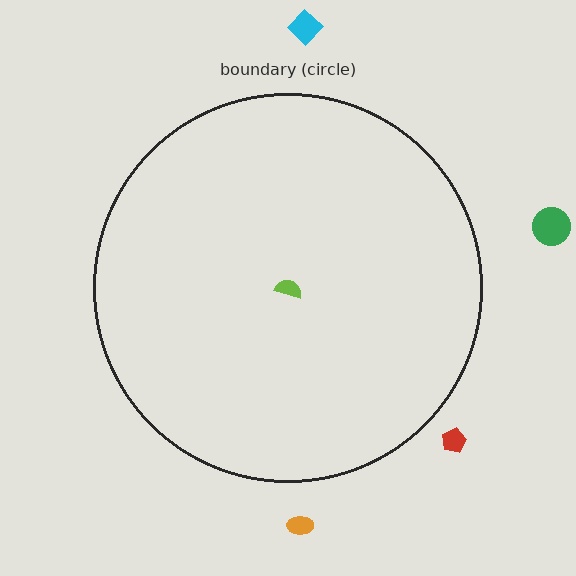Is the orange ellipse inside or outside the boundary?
Outside.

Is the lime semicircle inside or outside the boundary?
Inside.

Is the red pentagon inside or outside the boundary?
Outside.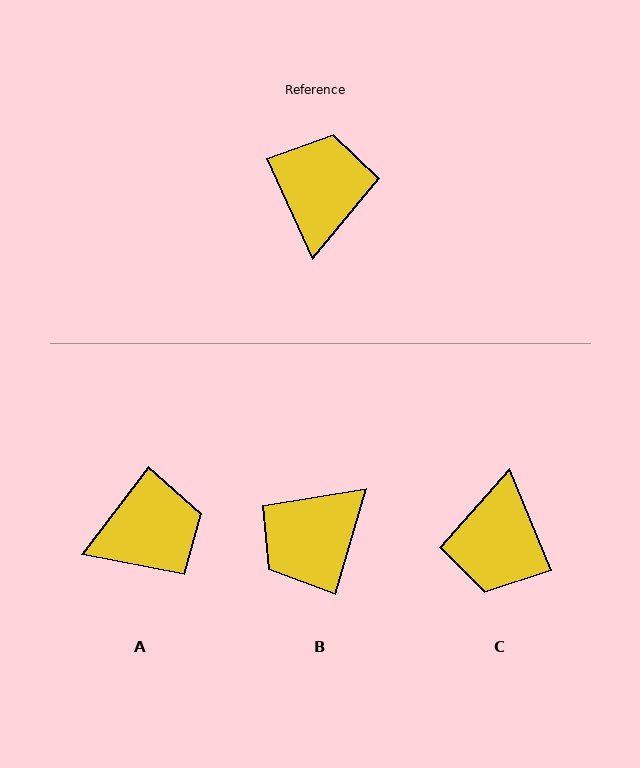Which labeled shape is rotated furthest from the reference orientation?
C, about 178 degrees away.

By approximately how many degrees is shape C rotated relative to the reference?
Approximately 178 degrees counter-clockwise.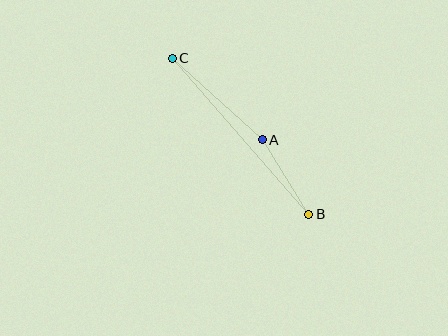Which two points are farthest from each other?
Points B and C are farthest from each other.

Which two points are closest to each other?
Points A and B are closest to each other.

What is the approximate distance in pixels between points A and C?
The distance between A and C is approximately 121 pixels.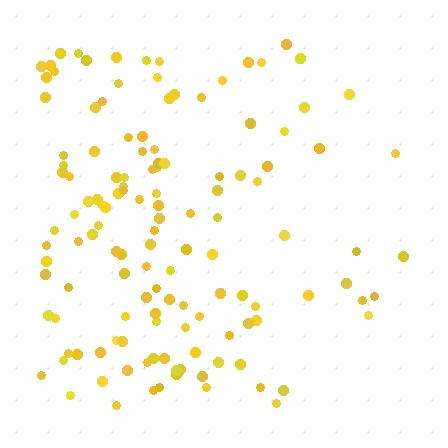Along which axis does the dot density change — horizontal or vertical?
Horizontal.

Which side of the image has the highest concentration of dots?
The left.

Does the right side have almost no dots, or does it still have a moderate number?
Still a moderate number, just noticeably fewer than the left.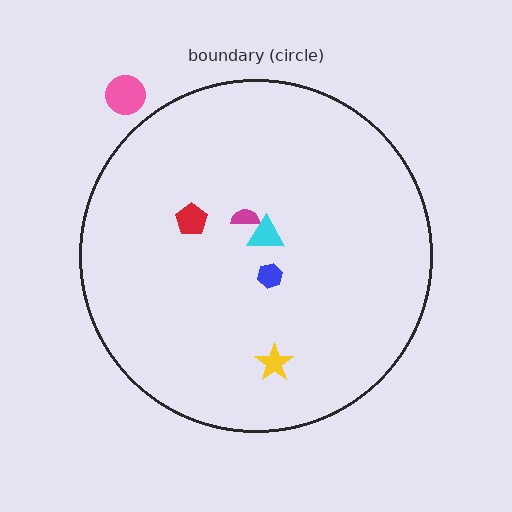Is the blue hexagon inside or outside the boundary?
Inside.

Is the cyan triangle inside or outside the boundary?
Inside.